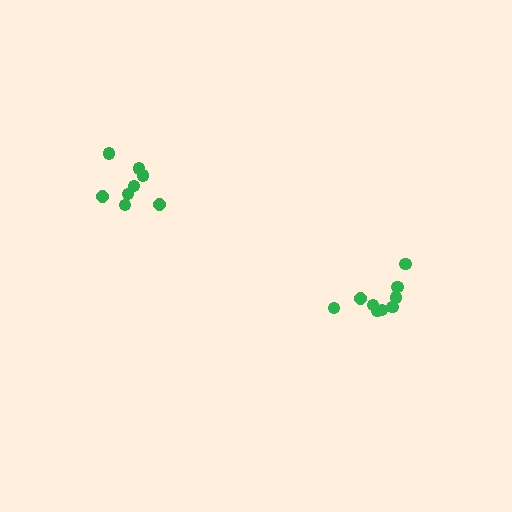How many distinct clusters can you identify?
There are 2 distinct clusters.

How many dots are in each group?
Group 1: 9 dots, Group 2: 8 dots (17 total).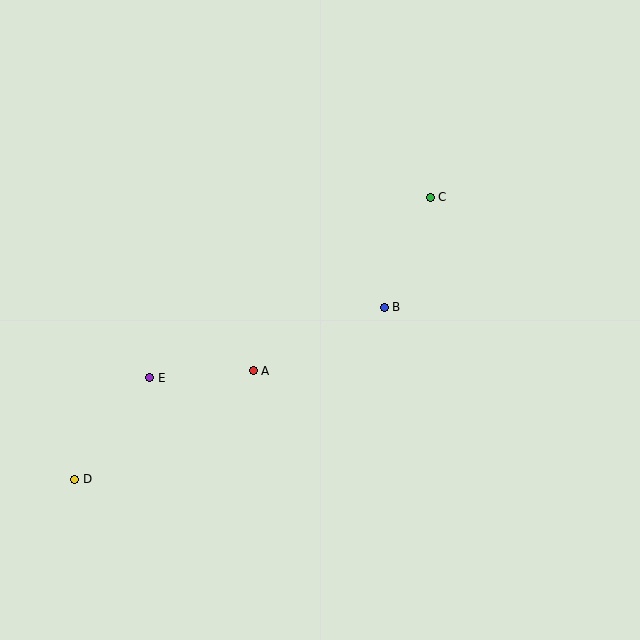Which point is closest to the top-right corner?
Point C is closest to the top-right corner.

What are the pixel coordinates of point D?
Point D is at (75, 479).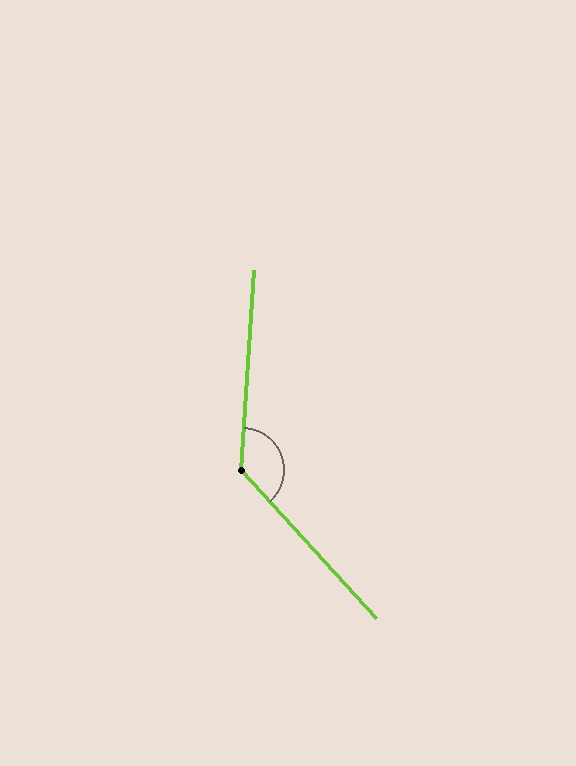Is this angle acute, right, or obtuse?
It is obtuse.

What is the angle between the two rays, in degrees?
Approximately 134 degrees.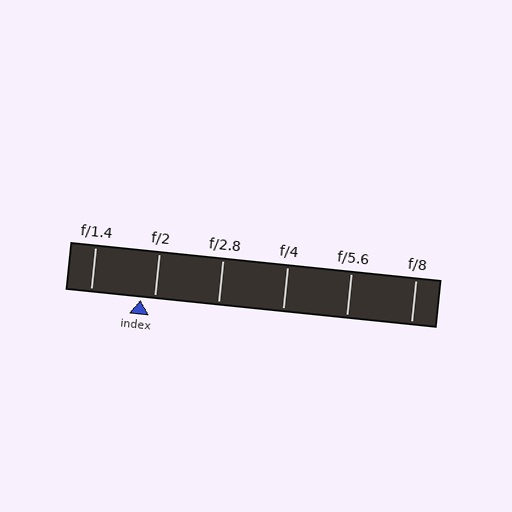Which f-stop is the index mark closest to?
The index mark is closest to f/2.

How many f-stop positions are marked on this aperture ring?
There are 6 f-stop positions marked.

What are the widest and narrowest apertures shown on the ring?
The widest aperture shown is f/1.4 and the narrowest is f/8.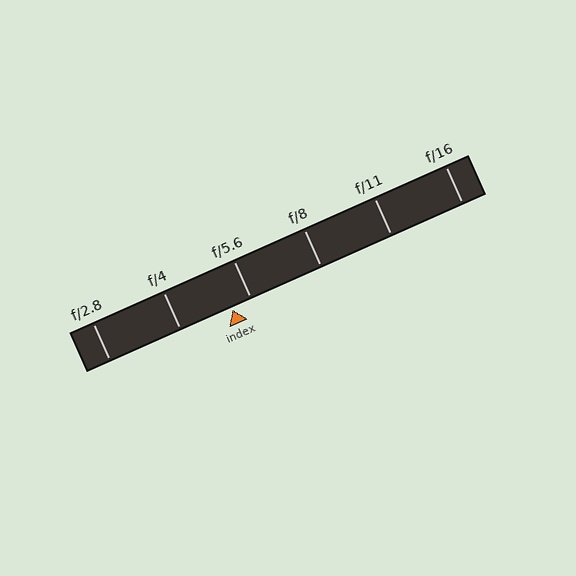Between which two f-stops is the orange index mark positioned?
The index mark is between f/4 and f/5.6.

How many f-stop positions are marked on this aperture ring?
There are 6 f-stop positions marked.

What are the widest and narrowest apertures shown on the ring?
The widest aperture shown is f/2.8 and the narrowest is f/16.